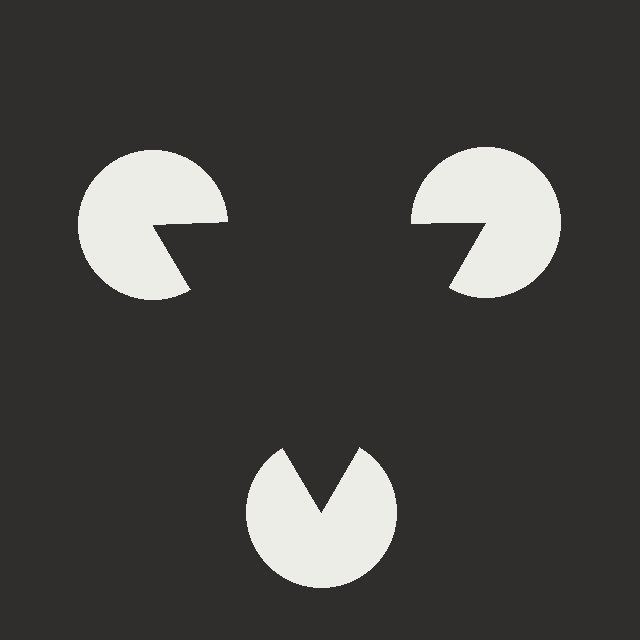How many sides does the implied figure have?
3 sides.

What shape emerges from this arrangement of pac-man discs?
An illusory triangle — its edges are inferred from the aligned wedge cuts in the pac-man discs, not physically drawn.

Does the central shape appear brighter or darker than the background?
It typically appears slightly darker than the background, even though no actual brightness change is drawn.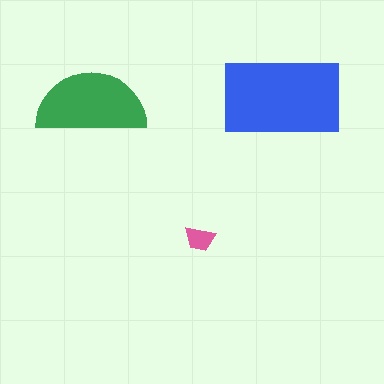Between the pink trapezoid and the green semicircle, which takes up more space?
The green semicircle.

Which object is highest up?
The blue rectangle is topmost.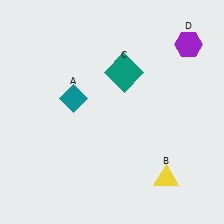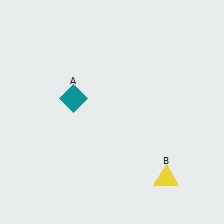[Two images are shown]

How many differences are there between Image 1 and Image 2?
There are 2 differences between the two images.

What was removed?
The purple hexagon (D), the teal square (C) were removed in Image 2.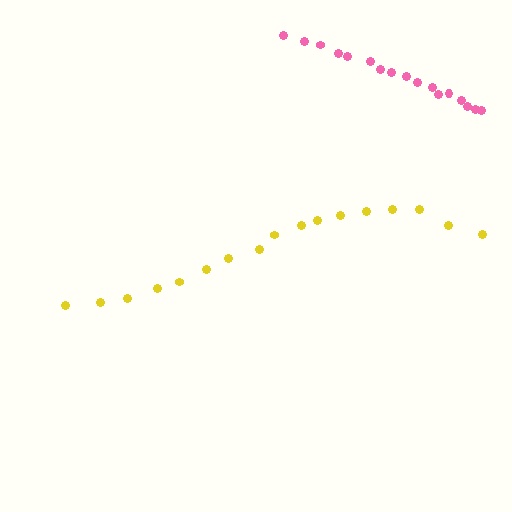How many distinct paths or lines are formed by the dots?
There are 2 distinct paths.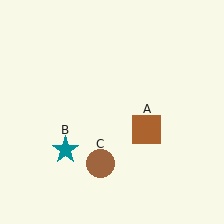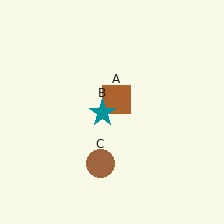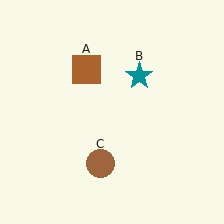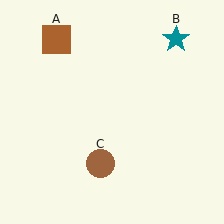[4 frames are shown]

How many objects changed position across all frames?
2 objects changed position: brown square (object A), teal star (object B).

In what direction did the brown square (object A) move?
The brown square (object A) moved up and to the left.